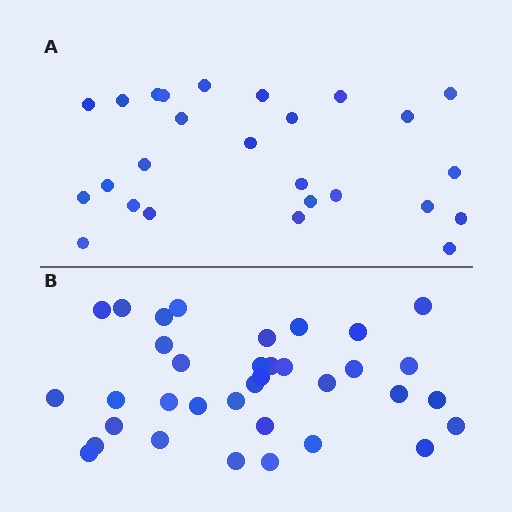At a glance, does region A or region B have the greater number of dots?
Region B (the bottom region) has more dots.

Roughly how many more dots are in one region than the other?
Region B has roughly 8 or so more dots than region A.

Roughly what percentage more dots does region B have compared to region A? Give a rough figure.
About 35% more.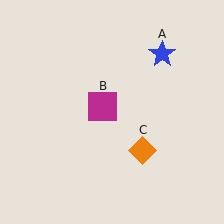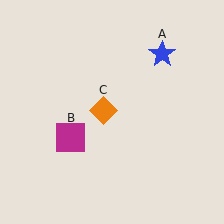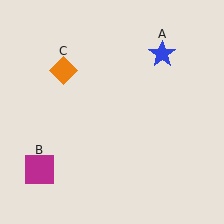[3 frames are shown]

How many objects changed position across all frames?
2 objects changed position: magenta square (object B), orange diamond (object C).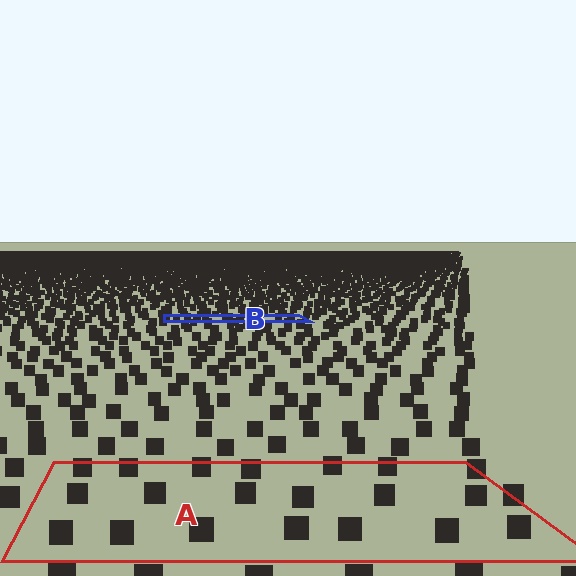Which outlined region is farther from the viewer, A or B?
Region B is farther from the viewer — the texture elements inside it appear smaller and more densely packed.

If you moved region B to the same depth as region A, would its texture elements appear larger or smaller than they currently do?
They would appear larger. At a closer depth, the same texture elements are projected at a bigger on-screen size.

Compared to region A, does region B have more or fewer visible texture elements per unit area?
Region B has more texture elements per unit area — they are packed more densely because it is farther away.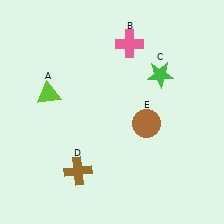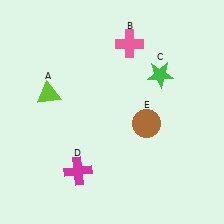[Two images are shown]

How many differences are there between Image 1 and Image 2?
There is 1 difference between the two images.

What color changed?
The cross (D) changed from brown in Image 1 to magenta in Image 2.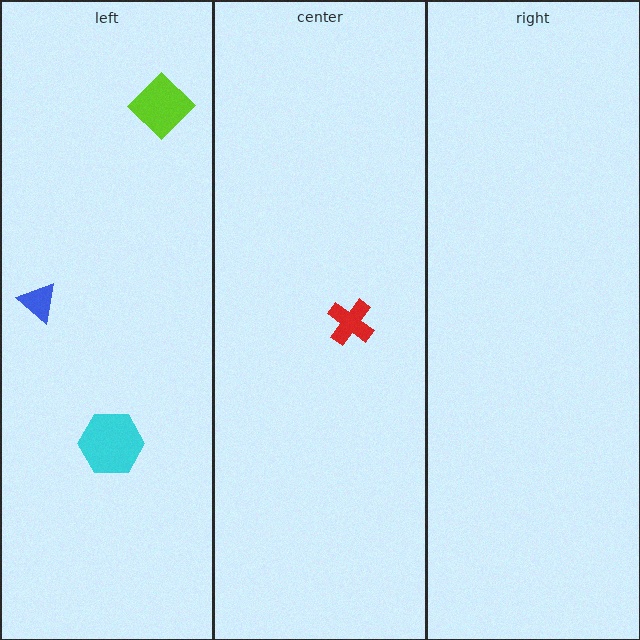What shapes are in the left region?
The cyan hexagon, the lime diamond, the blue triangle.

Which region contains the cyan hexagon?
The left region.